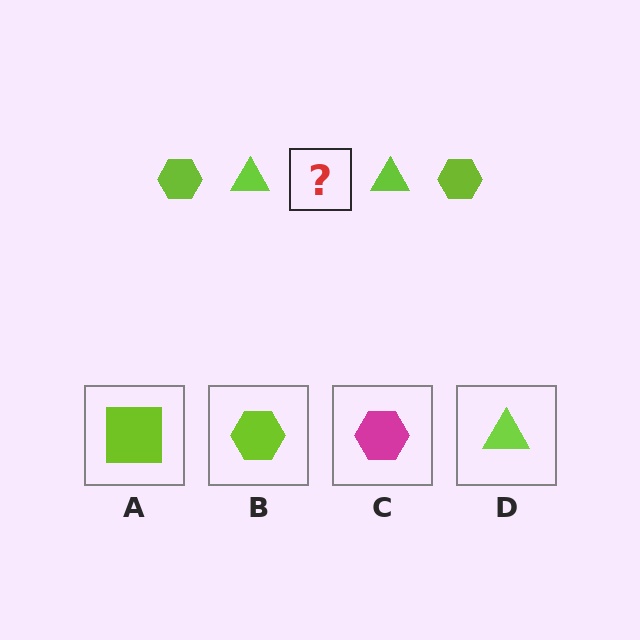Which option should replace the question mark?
Option B.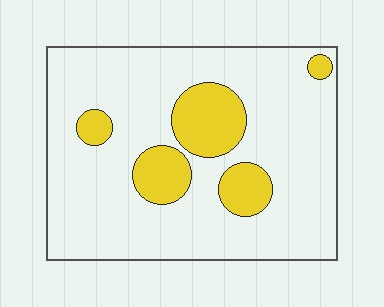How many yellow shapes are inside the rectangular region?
5.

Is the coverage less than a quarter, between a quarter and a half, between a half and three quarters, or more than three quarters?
Less than a quarter.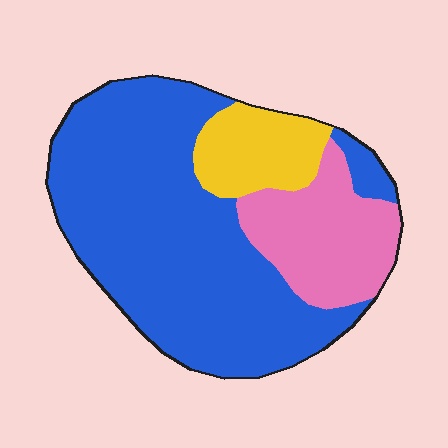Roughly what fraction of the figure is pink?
Pink takes up between a sixth and a third of the figure.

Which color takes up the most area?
Blue, at roughly 65%.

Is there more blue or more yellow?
Blue.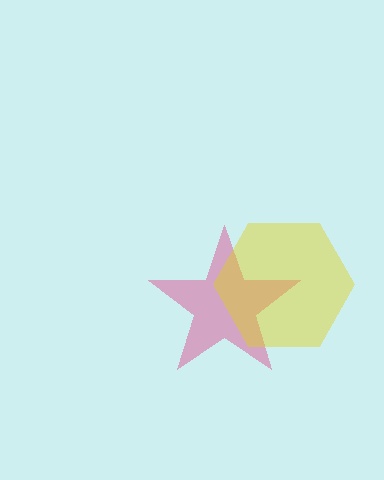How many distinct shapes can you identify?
There are 2 distinct shapes: a pink star, a yellow hexagon.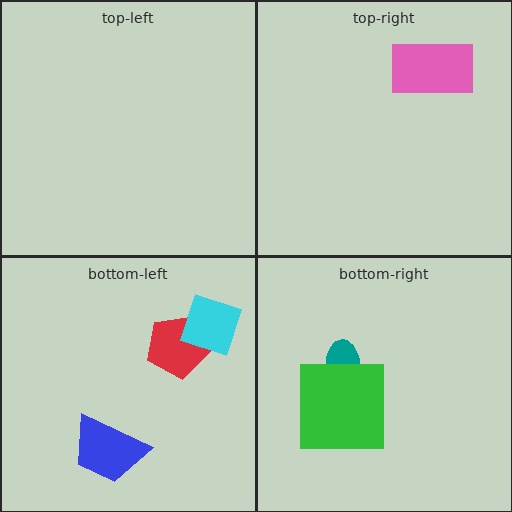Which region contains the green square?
The bottom-right region.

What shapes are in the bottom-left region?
The red pentagon, the cyan diamond, the blue trapezoid.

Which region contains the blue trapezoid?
The bottom-left region.